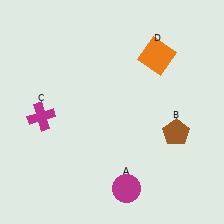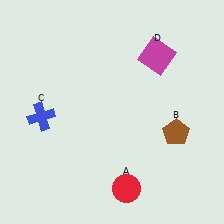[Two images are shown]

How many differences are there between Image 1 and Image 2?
There are 3 differences between the two images.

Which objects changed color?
A changed from magenta to red. C changed from magenta to blue. D changed from orange to magenta.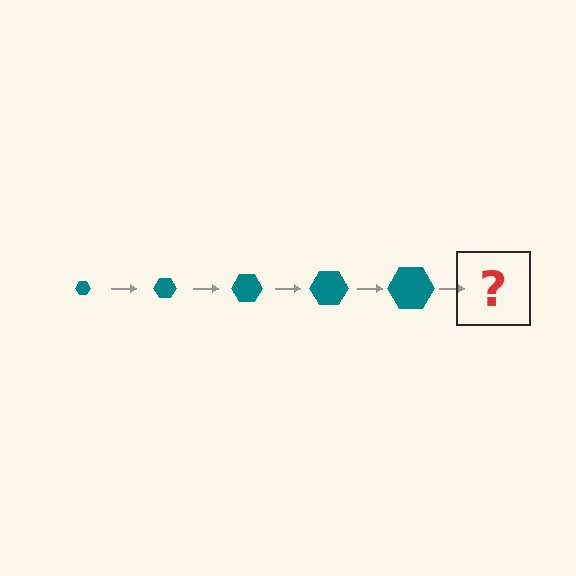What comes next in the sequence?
The next element should be a teal hexagon, larger than the previous one.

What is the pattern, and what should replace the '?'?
The pattern is that the hexagon gets progressively larger each step. The '?' should be a teal hexagon, larger than the previous one.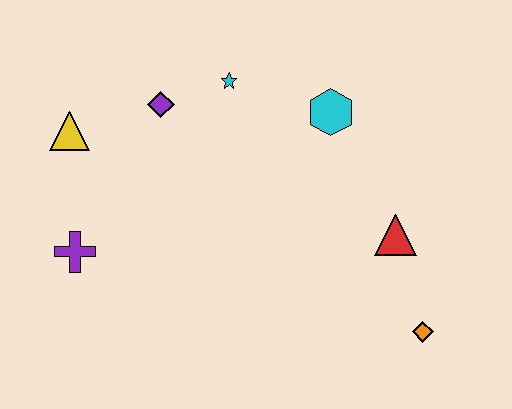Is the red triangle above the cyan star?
No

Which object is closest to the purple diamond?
The cyan star is closest to the purple diamond.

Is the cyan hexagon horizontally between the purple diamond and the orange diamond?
Yes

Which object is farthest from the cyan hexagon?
The purple cross is farthest from the cyan hexagon.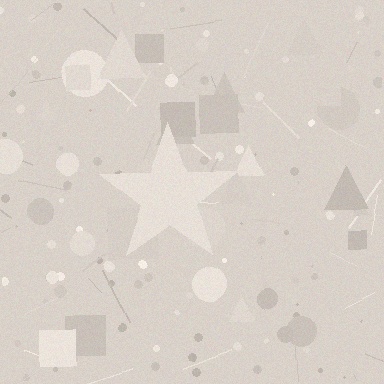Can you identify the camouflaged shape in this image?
The camouflaged shape is a star.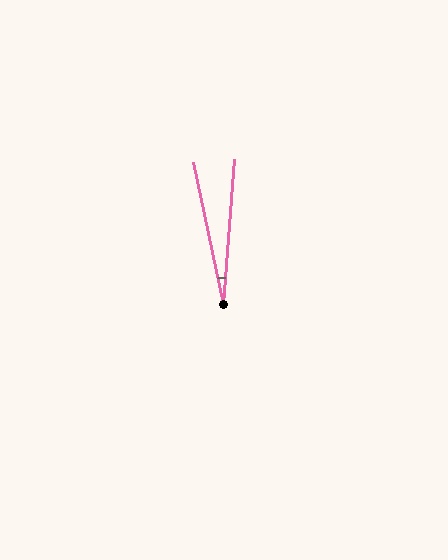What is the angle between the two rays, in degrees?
Approximately 16 degrees.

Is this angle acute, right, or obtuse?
It is acute.